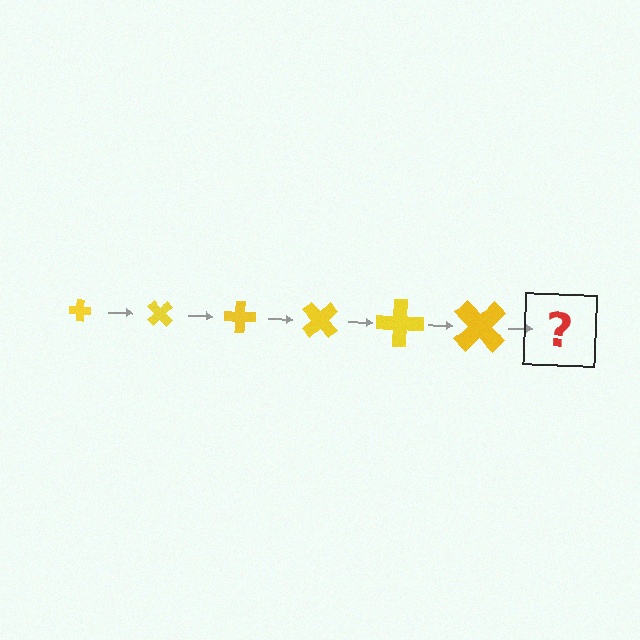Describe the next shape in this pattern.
It should be a cross, larger than the previous one and rotated 270 degrees from the start.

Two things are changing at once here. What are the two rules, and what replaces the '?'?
The two rules are that the cross grows larger each step and it rotates 45 degrees each step. The '?' should be a cross, larger than the previous one and rotated 270 degrees from the start.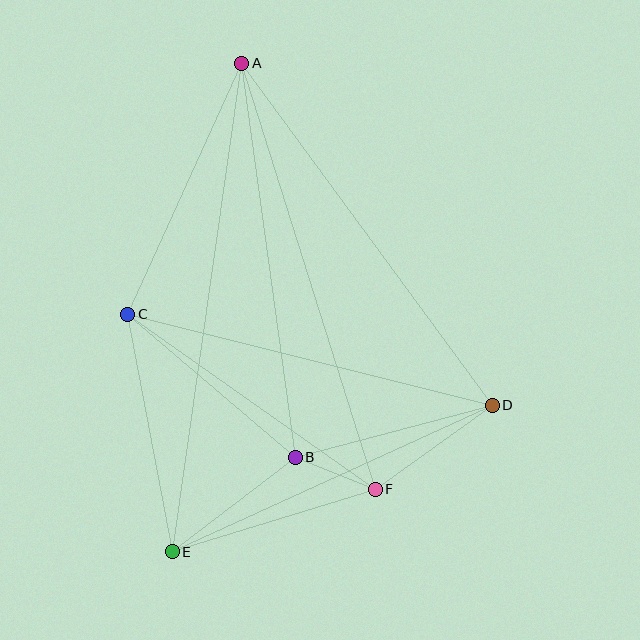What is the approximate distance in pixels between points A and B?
The distance between A and B is approximately 397 pixels.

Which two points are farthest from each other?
Points A and E are farthest from each other.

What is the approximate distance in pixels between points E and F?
The distance between E and F is approximately 212 pixels.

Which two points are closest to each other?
Points B and F are closest to each other.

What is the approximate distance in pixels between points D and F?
The distance between D and F is approximately 144 pixels.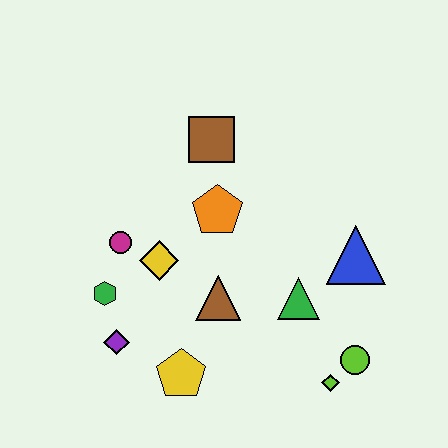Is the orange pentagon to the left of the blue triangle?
Yes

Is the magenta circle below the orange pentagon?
Yes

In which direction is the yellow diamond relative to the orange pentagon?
The yellow diamond is to the left of the orange pentagon.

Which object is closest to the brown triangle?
The yellow diamond is closest to the brown triangle.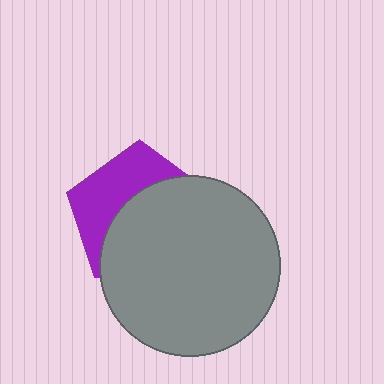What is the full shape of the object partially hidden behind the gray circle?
The partially hidden object is a purple pentagon.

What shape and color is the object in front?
The object in front is a gray circle.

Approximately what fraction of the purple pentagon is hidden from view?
Roughly 60% of the purple pentagon is hidden behind the gray circle.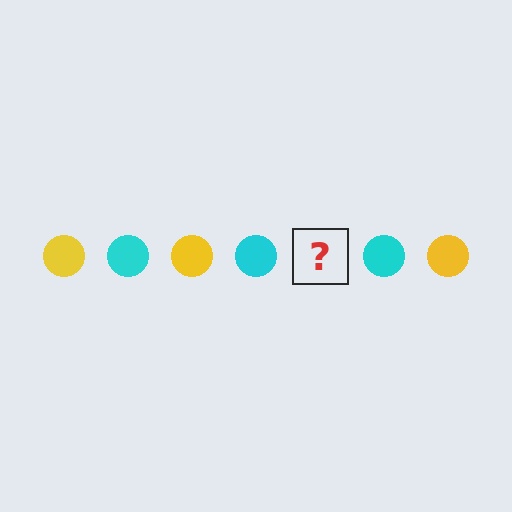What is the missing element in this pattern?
The missing element is a yellow circle.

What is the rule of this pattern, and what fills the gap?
The rule is that the pattern cycles through yellow, cyan circles. The gap should be filled with a yellow circle.